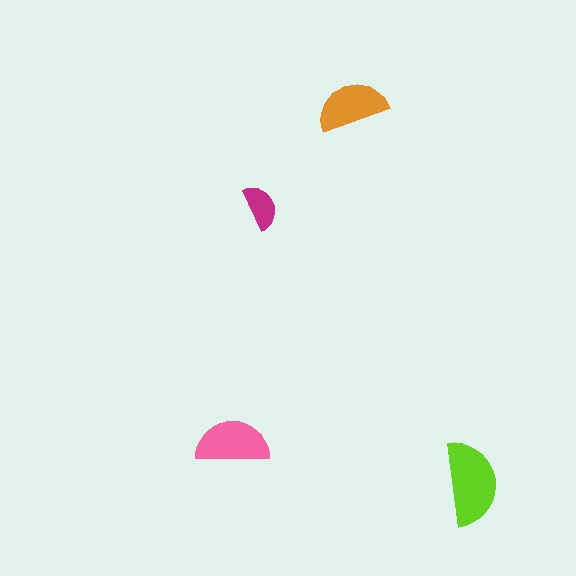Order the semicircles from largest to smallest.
the lime one, the pink one, the orange one, the magenta one.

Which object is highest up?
The orange semicircle is topmost.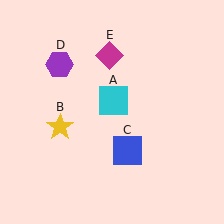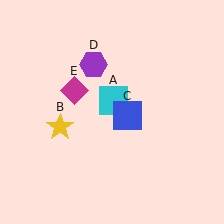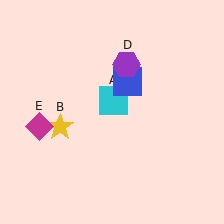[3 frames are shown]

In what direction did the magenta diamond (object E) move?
The magenta diamond (object E) moved down and to the left.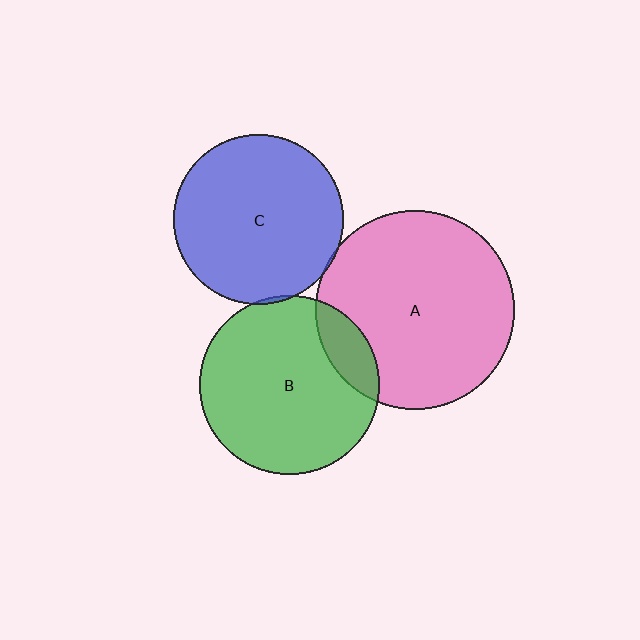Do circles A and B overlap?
Yes.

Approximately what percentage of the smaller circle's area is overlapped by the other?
Approximately 15%.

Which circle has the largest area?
Circle A (pink).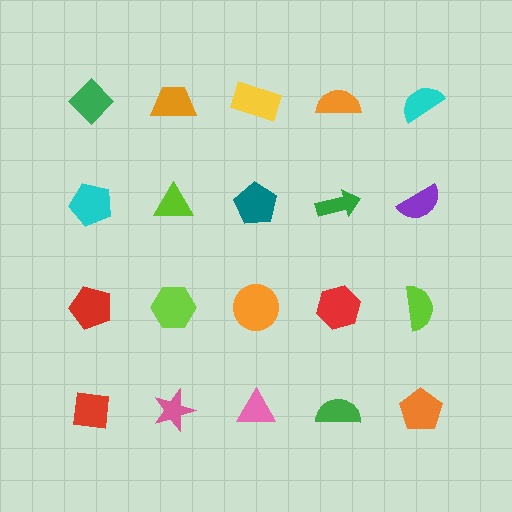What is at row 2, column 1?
A cyan pentagon.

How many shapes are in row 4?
5 shapes.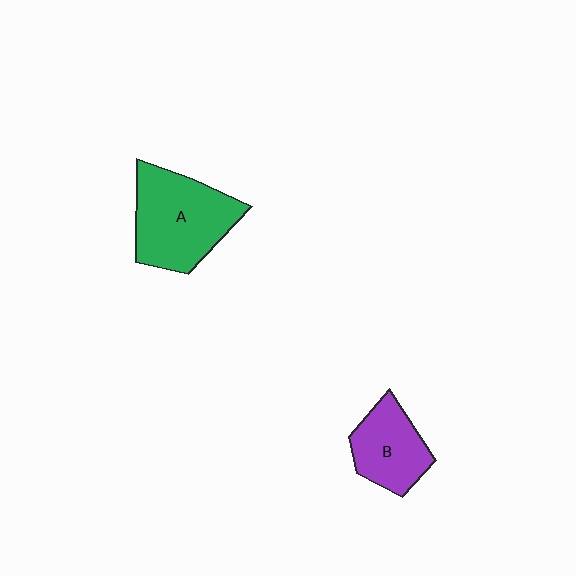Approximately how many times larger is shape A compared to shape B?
Approximately 1.5 times.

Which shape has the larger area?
Shape A (green).